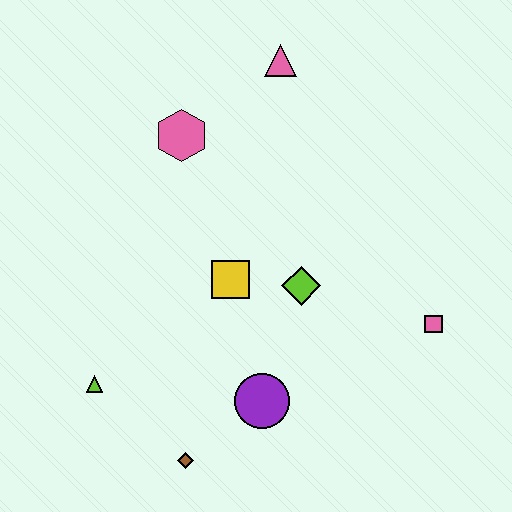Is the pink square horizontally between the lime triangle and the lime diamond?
No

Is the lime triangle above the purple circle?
Yes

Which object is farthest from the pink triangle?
The brown diamond is farthest from the pink triangle.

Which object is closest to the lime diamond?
The yellow square is closest to the lime diamond.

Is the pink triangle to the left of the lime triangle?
No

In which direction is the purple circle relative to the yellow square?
The purple circle is below the yellow square.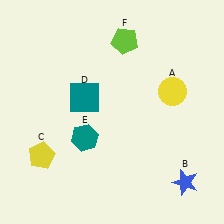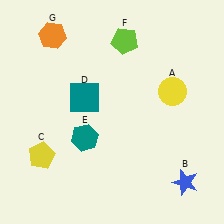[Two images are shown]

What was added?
An orange hexagon (G) was added in Image 2.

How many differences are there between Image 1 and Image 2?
There is 1 difference between the two images.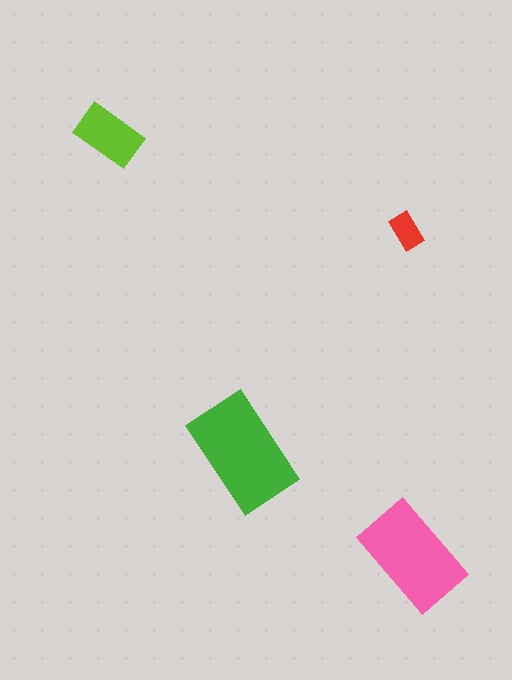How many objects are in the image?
There are 4 objects in the image.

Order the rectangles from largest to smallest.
the green one, the pink one, the lime one, the red one.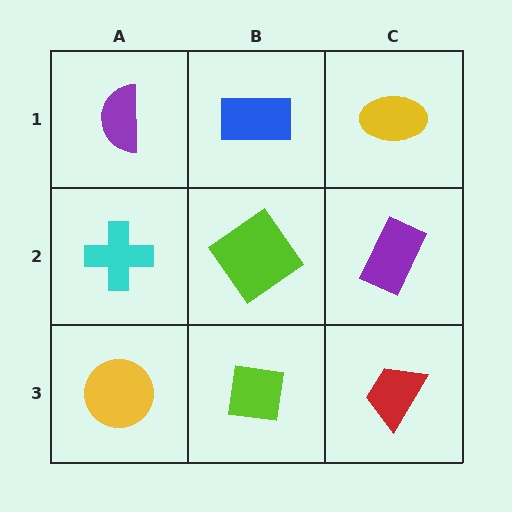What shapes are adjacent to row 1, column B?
A lime diamond (row 2, column B), a purple semicircle (row 1, column A), a yellow ellipse (row 1, column C).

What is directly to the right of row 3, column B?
A red trapezoid.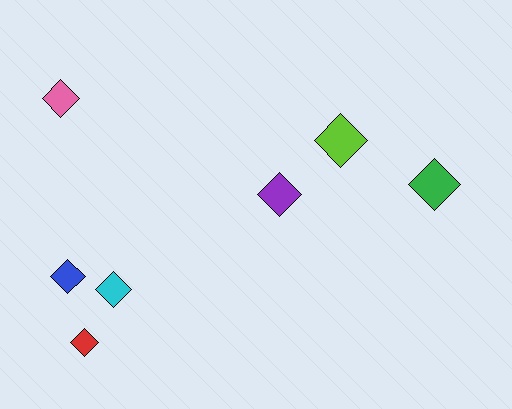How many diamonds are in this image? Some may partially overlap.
There are 7 diamonds.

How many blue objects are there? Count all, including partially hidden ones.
There is 1 blue object.